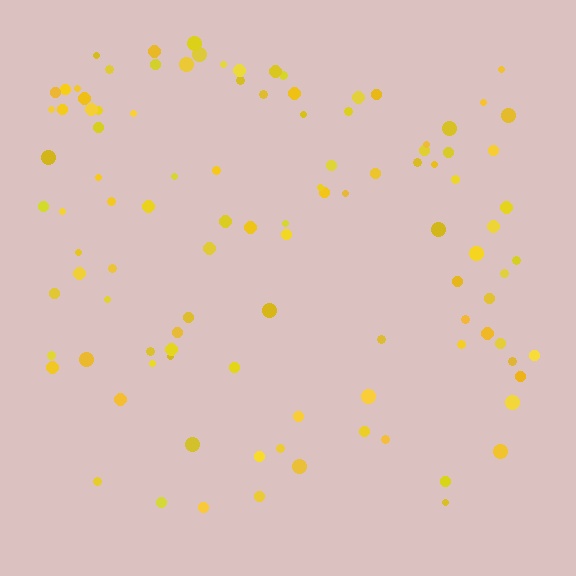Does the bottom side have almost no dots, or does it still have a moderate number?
Still a moderate number, just noticeably fewer than the top.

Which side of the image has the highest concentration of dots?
The top.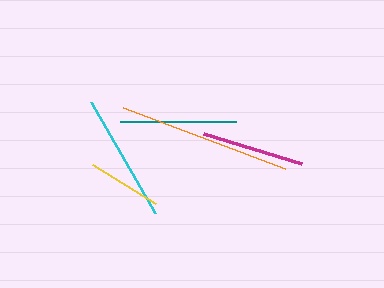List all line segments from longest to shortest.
From longest to shortest: orange, cyan, teal, magenta, yellow.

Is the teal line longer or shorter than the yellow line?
The teal line is longer than the yellow line.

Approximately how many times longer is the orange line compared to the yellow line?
The orange line is approximately 2.3 times the length of the yellow line.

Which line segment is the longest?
The orange line is the longest at approximately 173 pixels.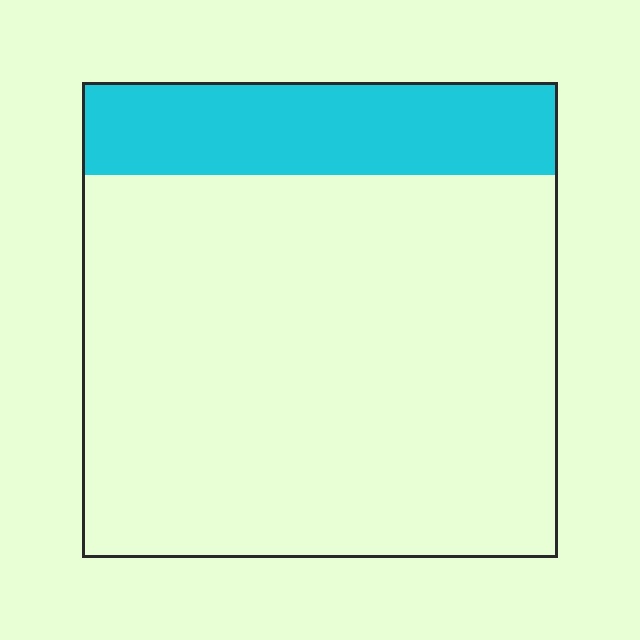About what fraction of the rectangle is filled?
About one fifth (1/5).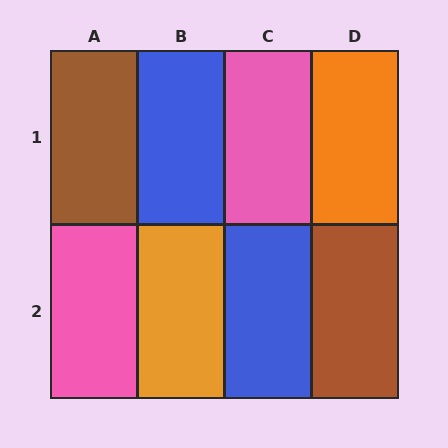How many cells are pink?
2 cells are pink.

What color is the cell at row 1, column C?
Pink.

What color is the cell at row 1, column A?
Brown.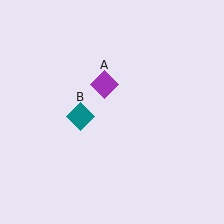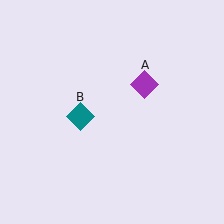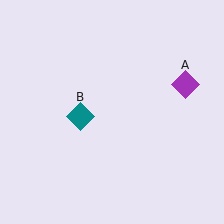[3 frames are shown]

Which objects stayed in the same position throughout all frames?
Teal diamond (object B) remained stationary.